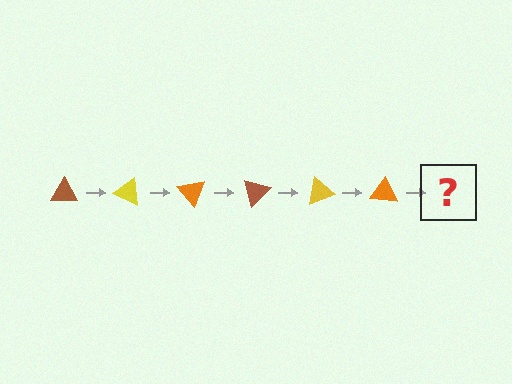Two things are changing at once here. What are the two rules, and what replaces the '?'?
The two rules are that it rotates 25 degrees each step and the color cycles through brown, yellow, and orange. The '?' should be a brown triangle, rotated 150 degrees from the start.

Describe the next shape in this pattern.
It should be a brown triangle, rotated 150 degrees from the start.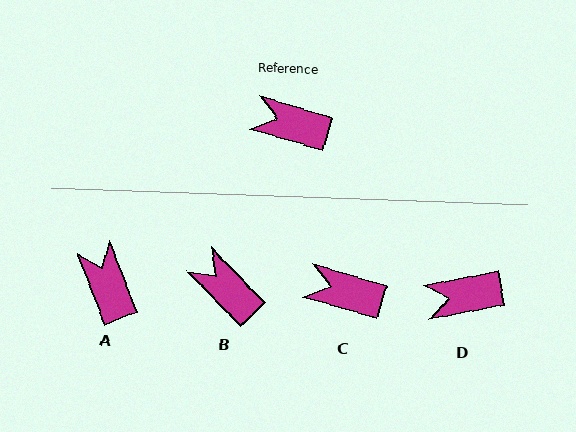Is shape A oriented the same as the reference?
No, it is off by about 52 degrees.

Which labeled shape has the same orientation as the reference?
C.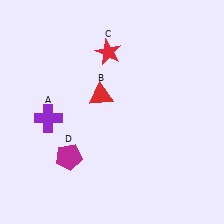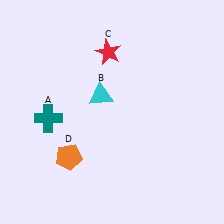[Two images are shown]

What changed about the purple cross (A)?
In Image 1, A is purple. In Image 2, it changed to teal.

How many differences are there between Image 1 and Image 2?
There are 3 differences between the two images.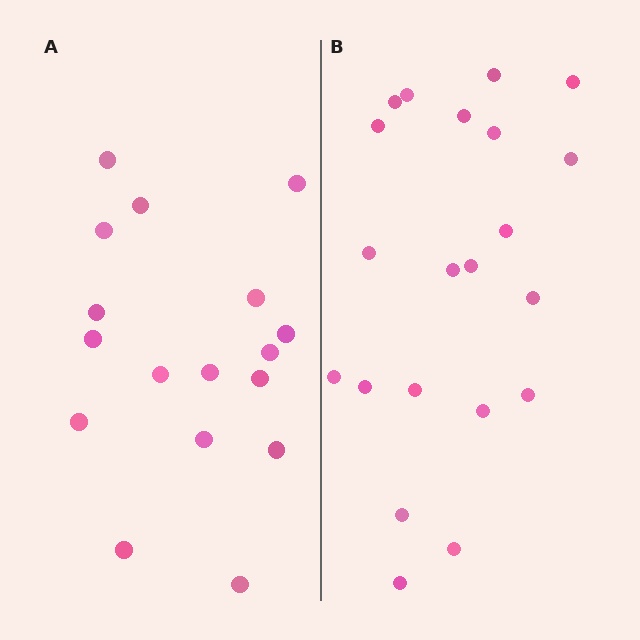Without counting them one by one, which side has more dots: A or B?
Region B (the right region) has more dots.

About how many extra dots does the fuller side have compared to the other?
Region B has about 4 more dots than region A.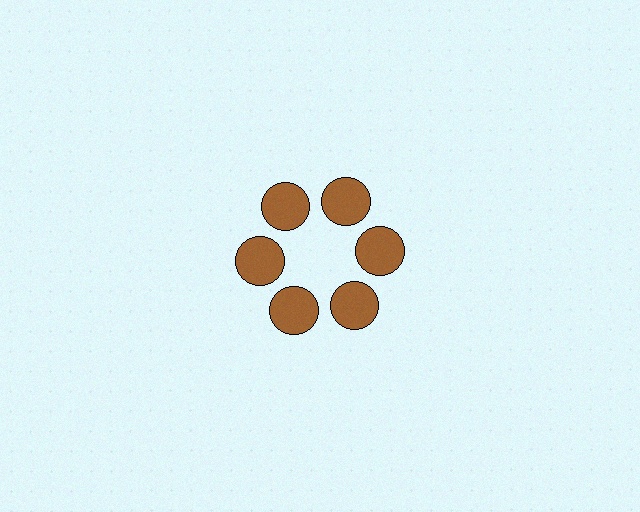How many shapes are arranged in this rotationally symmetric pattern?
There are 6 shapes, arranged in 6 groups of 1.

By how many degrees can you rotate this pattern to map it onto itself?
The pattern maps onto itself every 60 degrees of rotation.